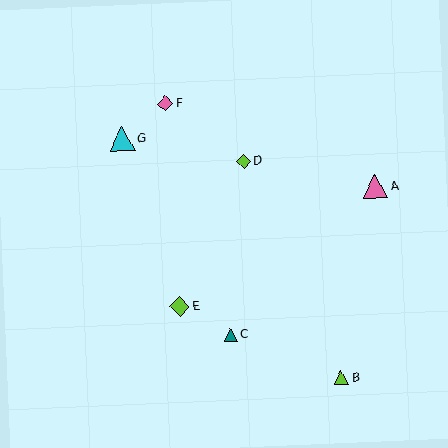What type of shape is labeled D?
Shape D is a lime diamond.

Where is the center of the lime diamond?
The center of the lime diamond is at (244, 161).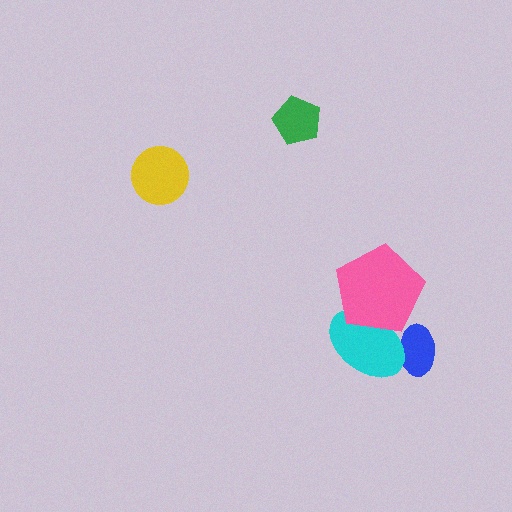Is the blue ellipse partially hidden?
Yes, it is partially covered by another shape.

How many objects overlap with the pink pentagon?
1 object overlaps with the pink pentagon.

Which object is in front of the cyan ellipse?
The pink pentagon is in front of the cyan ellipse.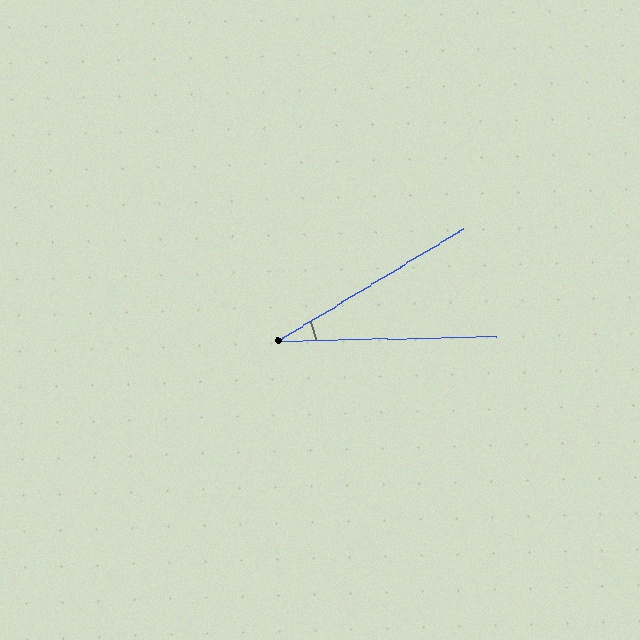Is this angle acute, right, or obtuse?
It is acute.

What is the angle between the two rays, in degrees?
Approximately 30 degrees.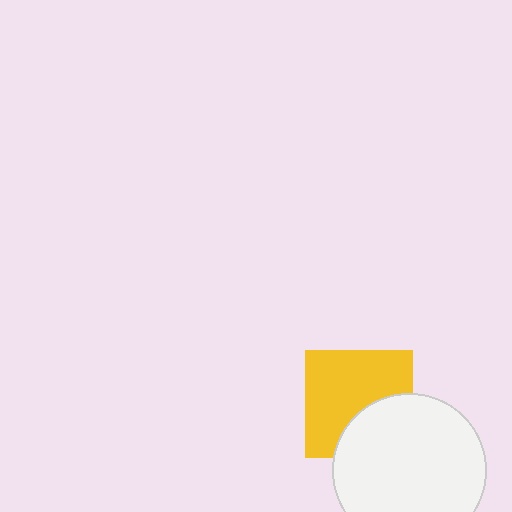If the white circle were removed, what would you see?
You would see the complete yellow square.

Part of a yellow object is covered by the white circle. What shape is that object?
It is a square.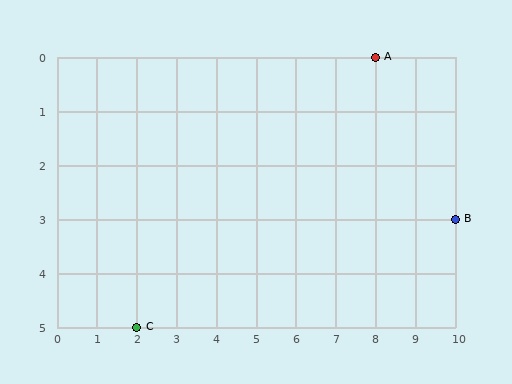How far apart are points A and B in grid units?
Points A and B are 2 columns and 3 rows apart (about 3.6 grid units diagonally).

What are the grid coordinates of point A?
Point A is at grid coordinates (8, 0).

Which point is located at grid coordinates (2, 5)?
Point C is at (2, 5).